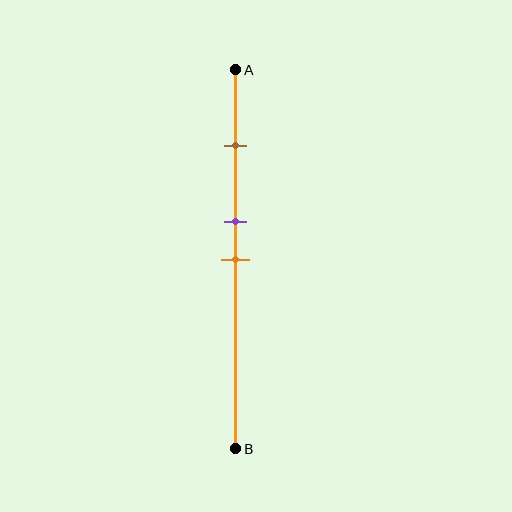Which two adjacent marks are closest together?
The purple and orange marks are the closest adjacent pair.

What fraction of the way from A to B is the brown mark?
The brown mark is approximately 20% (0.2) of the way from A to B.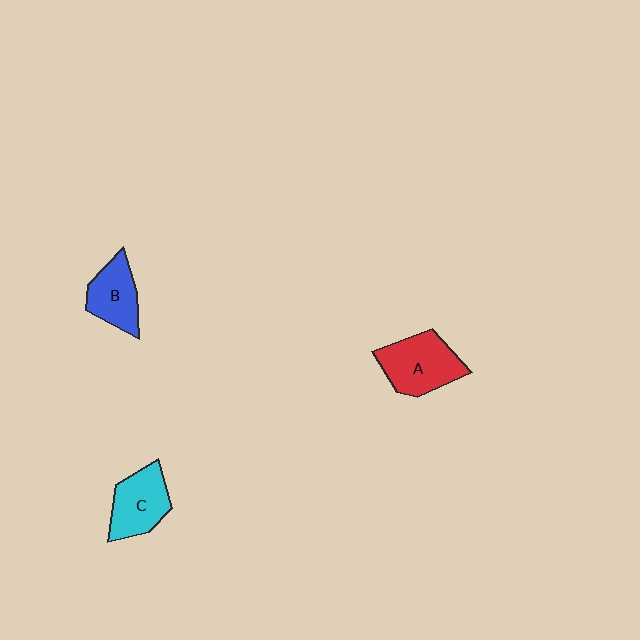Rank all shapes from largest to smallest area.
From largest to smallest: A (red), C (cyan), B (blue).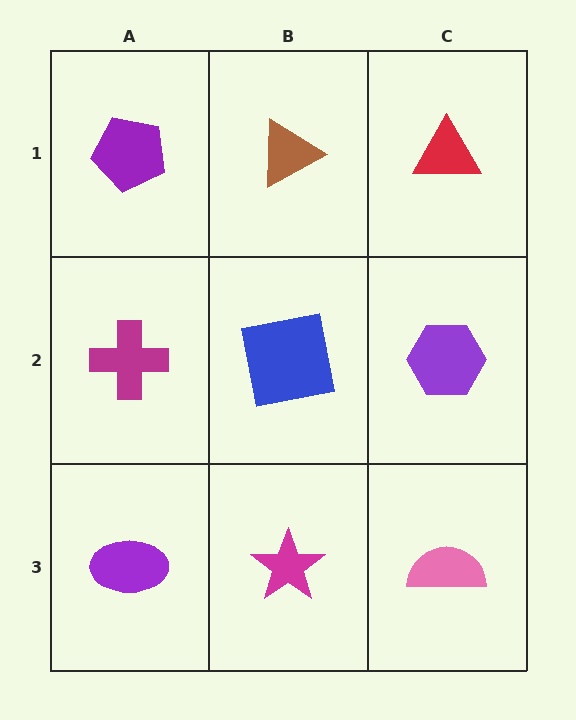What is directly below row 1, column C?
A purple hexagon.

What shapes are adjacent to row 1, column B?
A blue square (row 2, column B), a purple pentagon (row 1, column A), a red triangle (row 1, column C).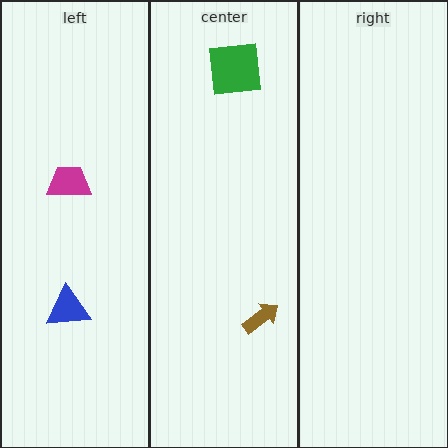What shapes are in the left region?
The blue triangle, the magenta trapezoid.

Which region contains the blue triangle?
The left region.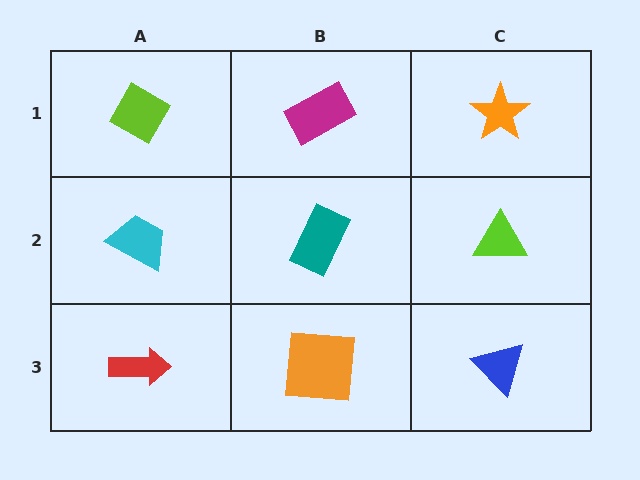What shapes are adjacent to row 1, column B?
A teal rectangle (row 2, column B), a lime diamond (row 1, column A), an orange star (row 1, column C).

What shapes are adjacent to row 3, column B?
A teal rectangle (row 2, column B), a red arrow (row 3, column A), a blue triangle (row 3, column C).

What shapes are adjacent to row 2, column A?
A lime diamond (row 1, column A), a red arrow (row 3, column A), a teal rectangle (row 2, column B).